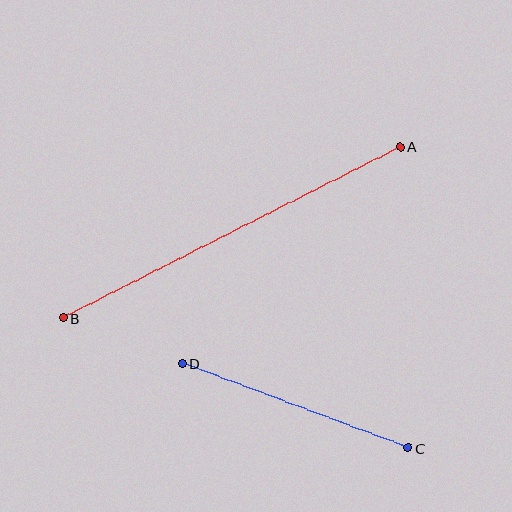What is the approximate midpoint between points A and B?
The midpoint is at approximately (232, 232) pixels.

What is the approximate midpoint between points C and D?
The midpoint is at approximately (295, 406) pixels.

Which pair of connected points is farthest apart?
Points A and B are farthest apart.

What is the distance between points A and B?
The distance is approximately 379 pixels.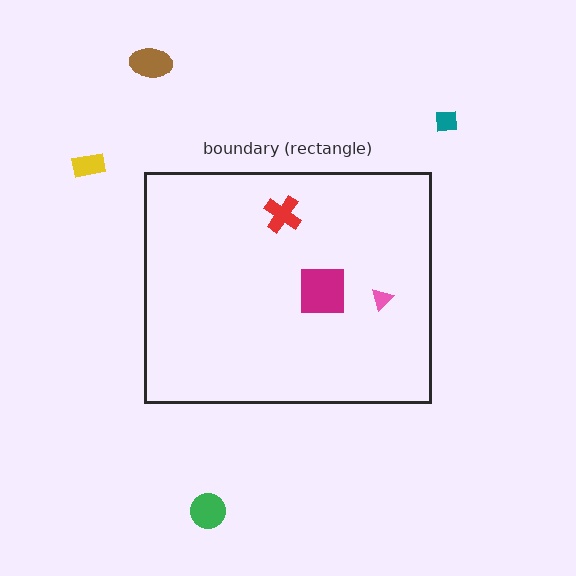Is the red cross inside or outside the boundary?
Inside.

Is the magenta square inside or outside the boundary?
Inside.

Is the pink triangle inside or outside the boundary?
Inside.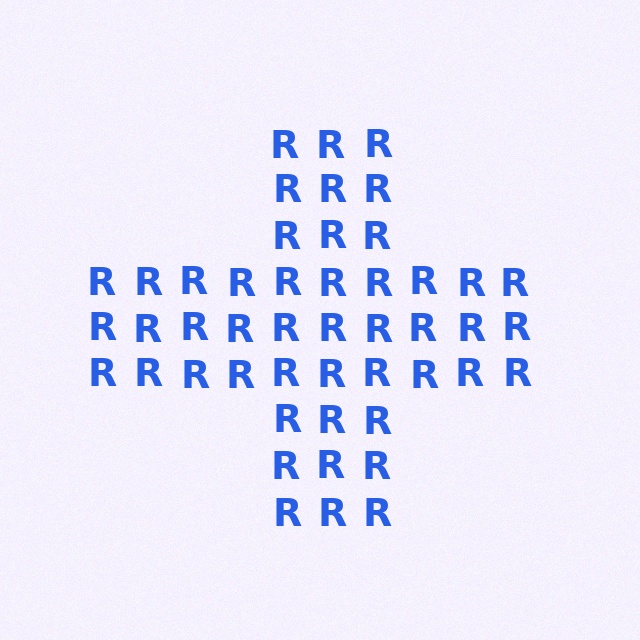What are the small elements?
The small elements are letter R's.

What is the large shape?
The large shape is a cross.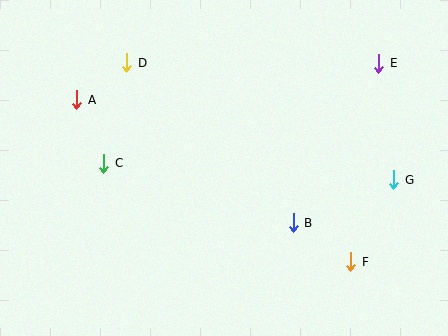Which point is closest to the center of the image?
Point B at (293, 223) is closest to the center.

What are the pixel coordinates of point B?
Point B is at (293, 223).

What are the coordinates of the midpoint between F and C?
The midpoint between F and C is at (227, 213).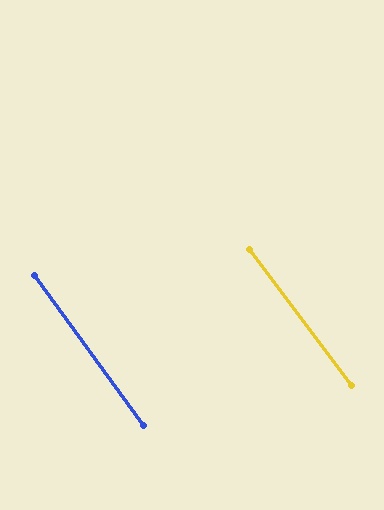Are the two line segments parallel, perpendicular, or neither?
Parallel — their directions differ by only 0.6°.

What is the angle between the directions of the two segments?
Approximately 1 degree.